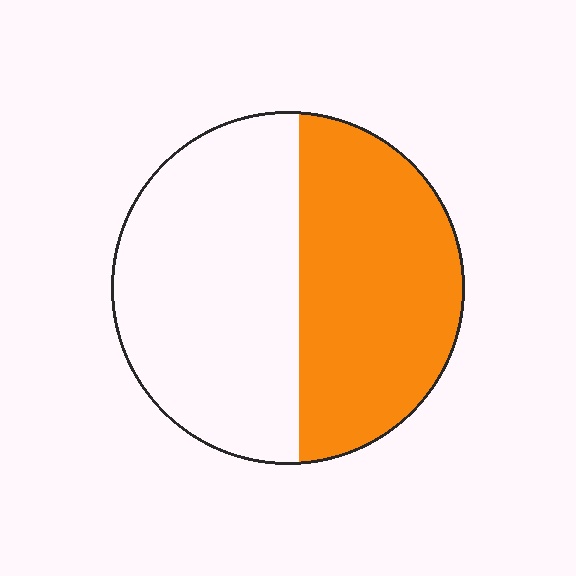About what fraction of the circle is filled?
About one half (1/2).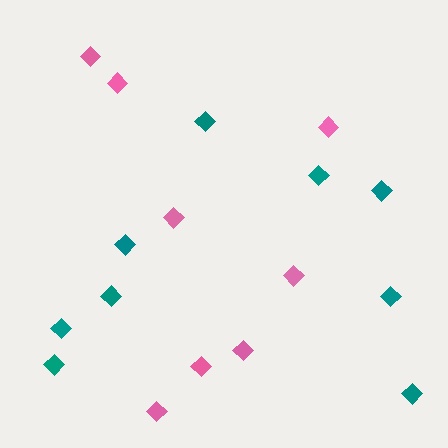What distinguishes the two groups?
There are 2 groups: one group of pink diamonds (8) and one group of teal diamonds (9).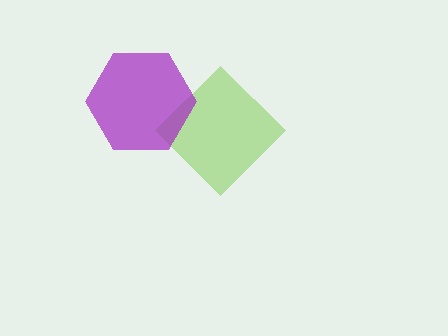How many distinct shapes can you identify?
There are 2 distinct shapes: a lime diamond, a purple hexagon.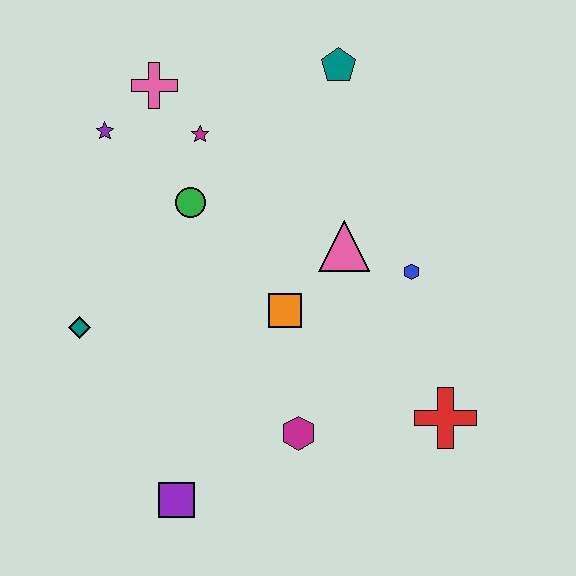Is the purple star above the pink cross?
No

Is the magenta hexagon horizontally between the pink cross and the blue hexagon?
Yes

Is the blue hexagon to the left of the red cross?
Yes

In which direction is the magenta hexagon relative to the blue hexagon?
The magenta hexagon is below the blue hexagon.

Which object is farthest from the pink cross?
The red cross is farthest from the pink cross.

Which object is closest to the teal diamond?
The green circle is closest to the teal diamond.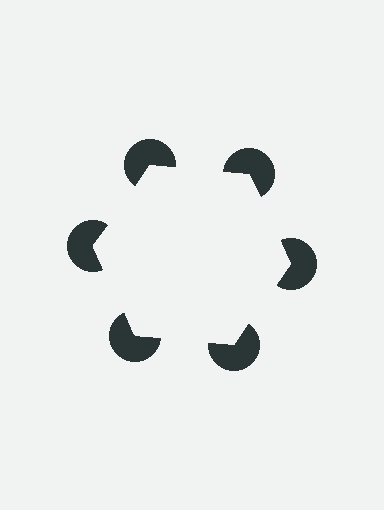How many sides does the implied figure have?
6 sides.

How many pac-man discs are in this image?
There are 6 — one at each vertex of the illusory hexagon.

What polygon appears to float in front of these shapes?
An illusory hexagon — its edges are inferred from the aligned wedge cuts in the pac-man discs, not physically drawn.